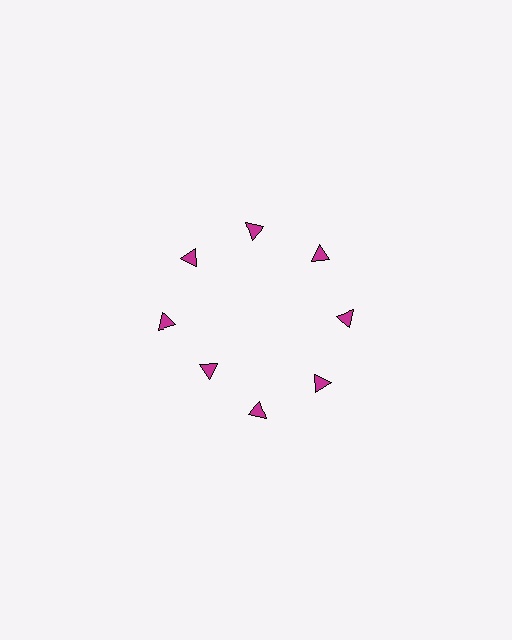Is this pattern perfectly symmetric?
No. The 8 magenta triangles are arranged in a ring, but one element near the 8 o'clock position is pulled inward toward the center, breaking the 8-fold rotational symmetry.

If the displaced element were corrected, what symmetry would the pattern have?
It would have 8-fold rotational symmetry — the pattern would map onto itself every 45 degrees.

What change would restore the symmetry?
The symmetry would be restored by moving it outward, back onto the ring so that all 8 triangles sit at equal angles and equal distance from the center.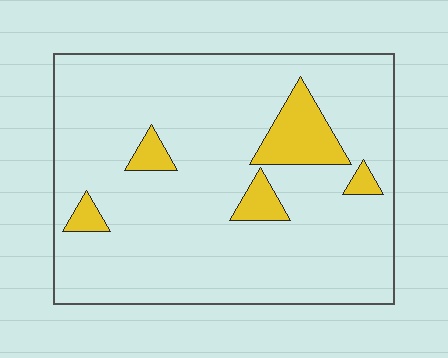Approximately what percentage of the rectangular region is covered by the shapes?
Approximately 10%.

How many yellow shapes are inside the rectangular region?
5.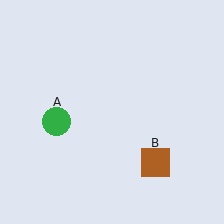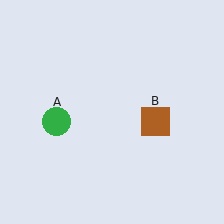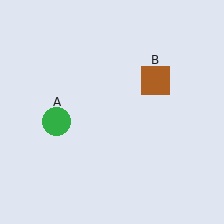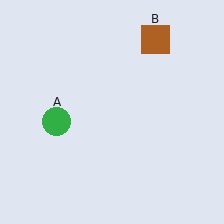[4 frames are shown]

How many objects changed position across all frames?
1 object changed position: brown square (object B).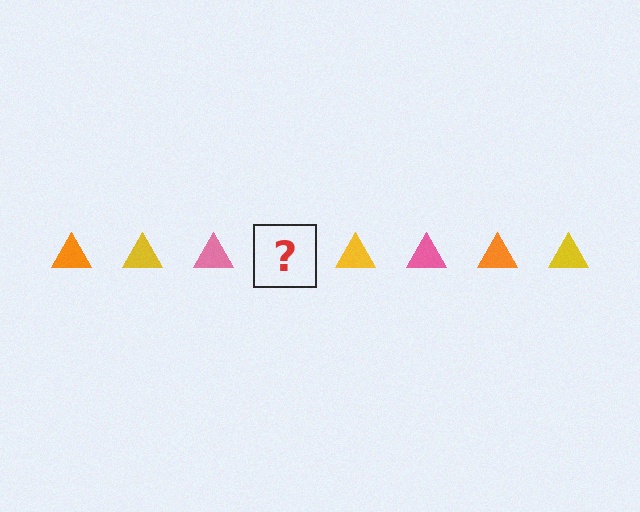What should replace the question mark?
The question mark should be replaced with an orange triangle.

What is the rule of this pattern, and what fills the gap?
The rule is that the pattern cycles through orange, yellow, pink triangles. The gap should be filled with an orange triangle.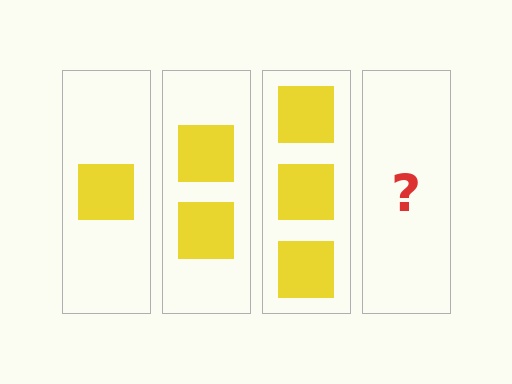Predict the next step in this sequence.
The next step is 4 squares.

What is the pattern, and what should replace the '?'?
The pattern is that each step adds one more square. The '?' should be 4 squares.